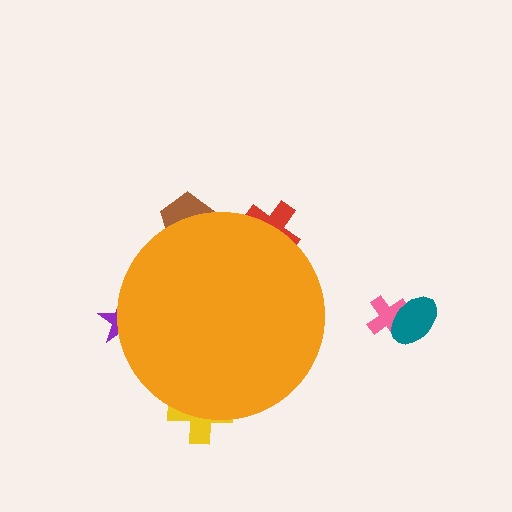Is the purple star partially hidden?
Yes, the purple star is partially hidden behind the orange circle.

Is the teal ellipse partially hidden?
No, the teal ellipse is fully visible.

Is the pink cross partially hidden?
No, the pink cross is fully visible.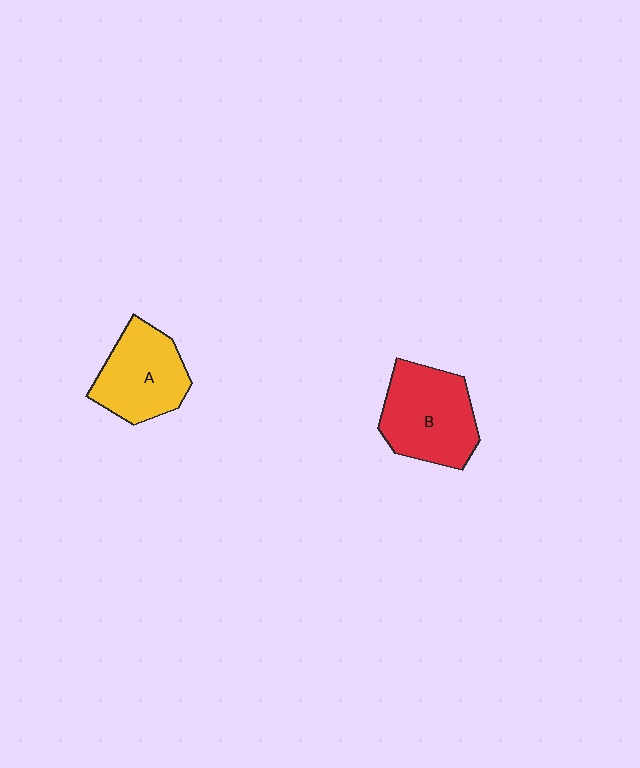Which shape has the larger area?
Shape B (red).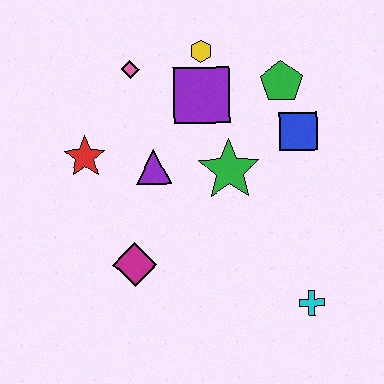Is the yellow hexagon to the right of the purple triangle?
Yes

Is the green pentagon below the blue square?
No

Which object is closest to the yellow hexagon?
The purple square is closest to the yellow hexagon.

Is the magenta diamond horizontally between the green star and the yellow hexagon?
No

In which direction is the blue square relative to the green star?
The blue square is to the right of the green star.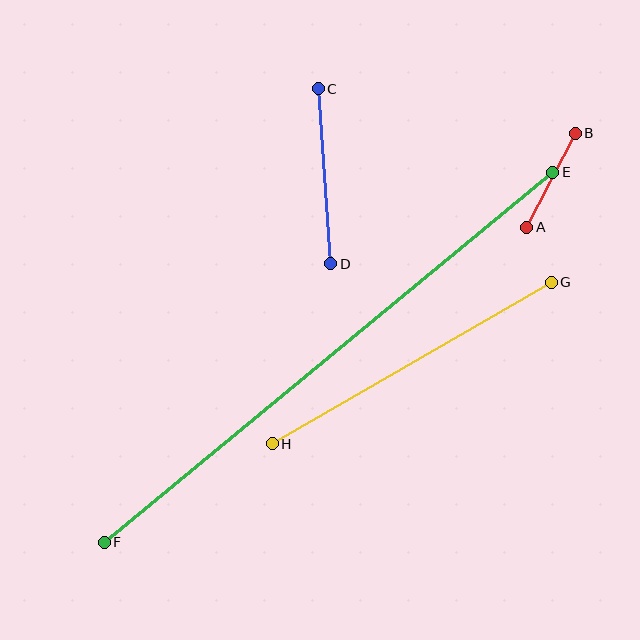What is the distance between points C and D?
The distance is approximately 175 pixels.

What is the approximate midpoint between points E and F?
The midpoint is at approximately (328, 357) pixels.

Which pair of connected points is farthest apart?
Points E and F are farthest apart.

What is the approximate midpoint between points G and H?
The midpoint is at approximately (412, 363) pixels.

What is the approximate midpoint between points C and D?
The midpoint is at approximately (325, 176) pixels.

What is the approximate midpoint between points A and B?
The midpoint is at approximately (551, 180) pixels.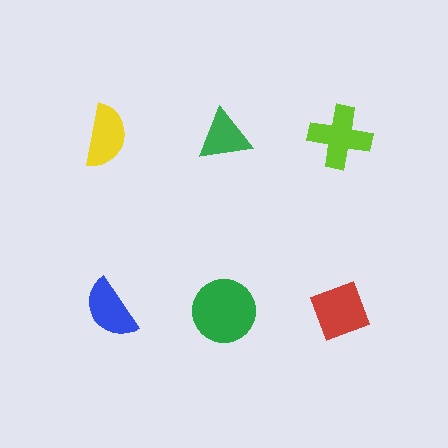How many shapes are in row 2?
3 shapes.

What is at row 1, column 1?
A yellow semicircle.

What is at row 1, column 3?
A lime cross.